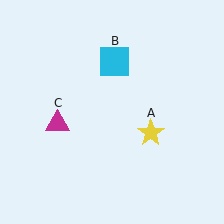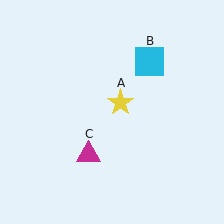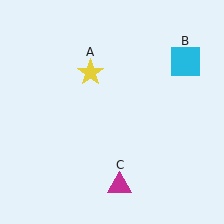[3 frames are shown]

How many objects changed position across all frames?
3 objects changed position: yellow star (object A), cyan square (object B), magenta triangle (object C).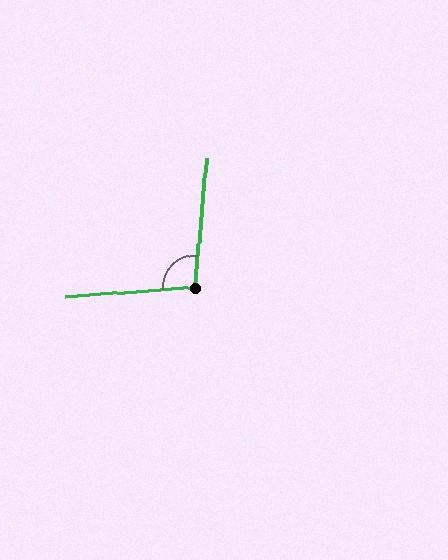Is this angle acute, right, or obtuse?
It is obtuse.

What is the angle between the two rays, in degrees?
Approximately 99 degrees.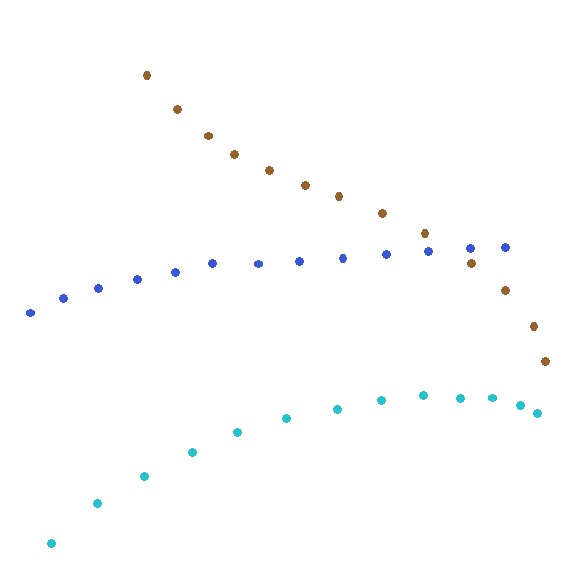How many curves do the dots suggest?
There are 3 distinct paths.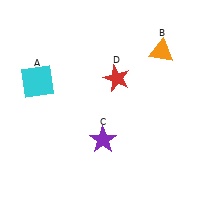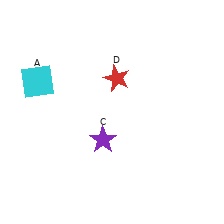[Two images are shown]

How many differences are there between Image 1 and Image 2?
There is 1 difference between the two images.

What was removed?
The orange triangle (B) was removed in Image 2.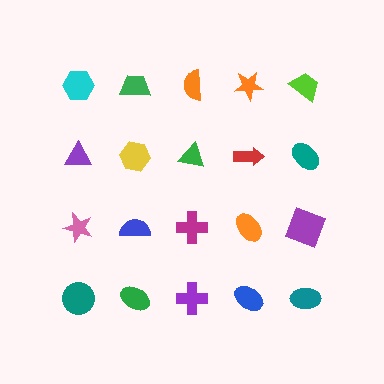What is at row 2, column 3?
A green triangle.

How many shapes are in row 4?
5 shapes.